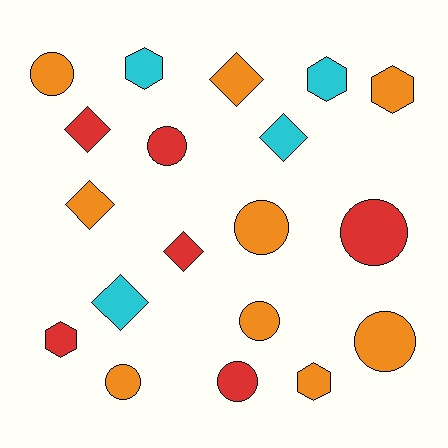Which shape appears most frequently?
Circle, with 8 objects.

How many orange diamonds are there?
There are 2 orange diamonds.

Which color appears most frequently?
Orange, with 9 objects.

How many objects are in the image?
There are 19 objects.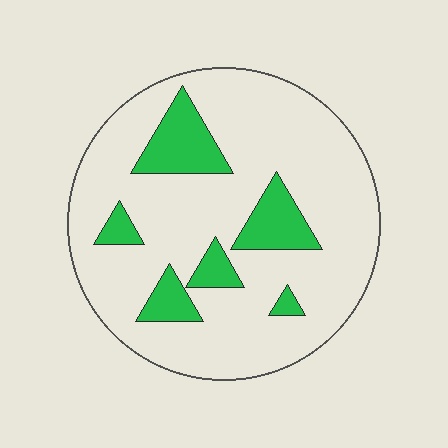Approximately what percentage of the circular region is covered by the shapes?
Approximately 20%.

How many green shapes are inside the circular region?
6.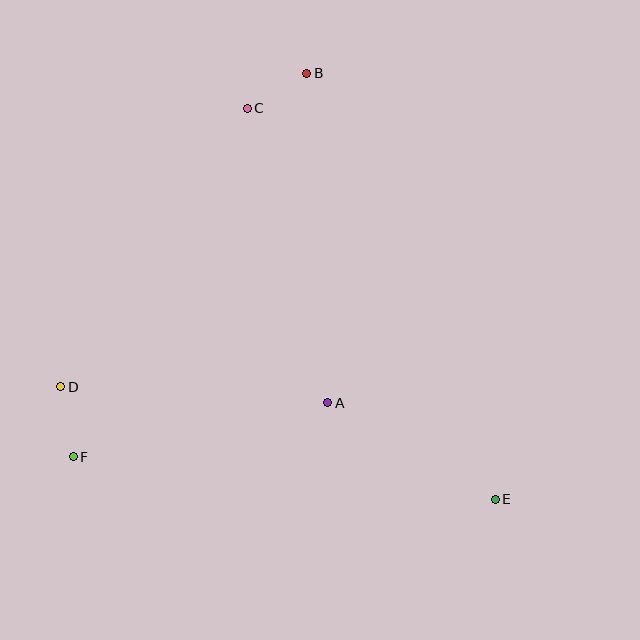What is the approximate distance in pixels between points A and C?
The distance between A and C is approximately 305 pixels.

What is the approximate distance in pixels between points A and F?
The distance between A and F is approximately 260 pixels.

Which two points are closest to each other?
Points B and C are closest to each other.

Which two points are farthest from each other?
Points B and E are farthest from each other.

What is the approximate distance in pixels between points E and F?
The distance between E and F is approximately 424 pixels.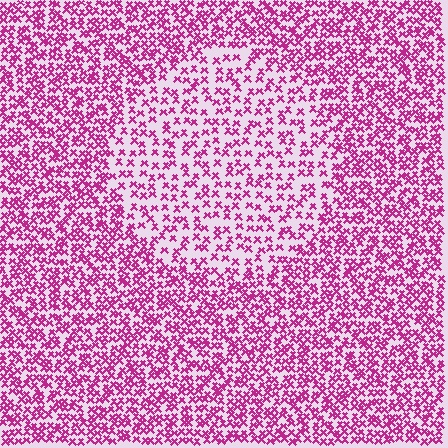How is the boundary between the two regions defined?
The boundary is defined by a change in element density (approximately 1.8x ratio). All elements are the same color, size, and shape.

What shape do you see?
I see a circle.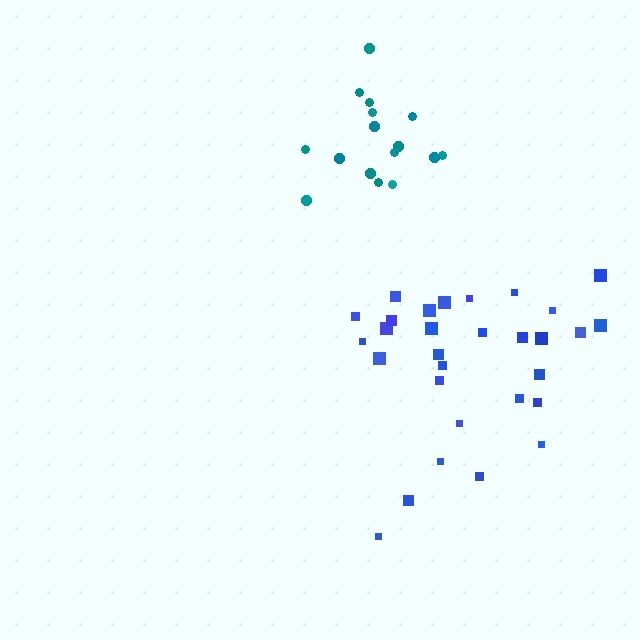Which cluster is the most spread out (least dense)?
Blue.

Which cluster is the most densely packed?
Teal.